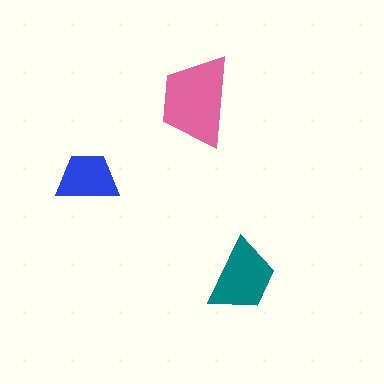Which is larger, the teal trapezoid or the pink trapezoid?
The pink one.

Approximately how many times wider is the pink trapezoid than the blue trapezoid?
About 1.5 times wider.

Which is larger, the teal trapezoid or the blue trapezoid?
The teal one.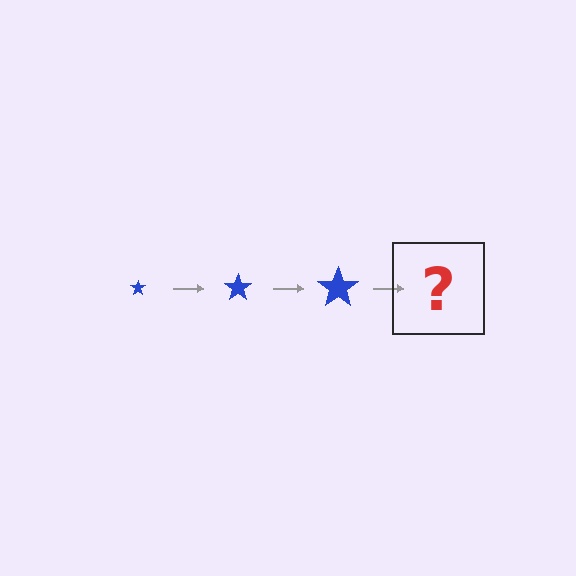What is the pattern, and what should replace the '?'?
The pattern is that the star gets progressively larger each step. The '?' should be a blue star, larger than the previous one.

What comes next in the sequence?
The next element should be a blue star, larger than the previous one.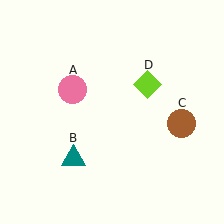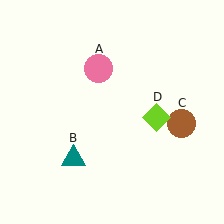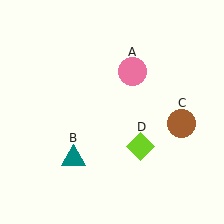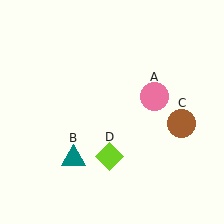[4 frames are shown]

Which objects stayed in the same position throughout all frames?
Teal triangle (object B) and brown circle (object C) remained stationary.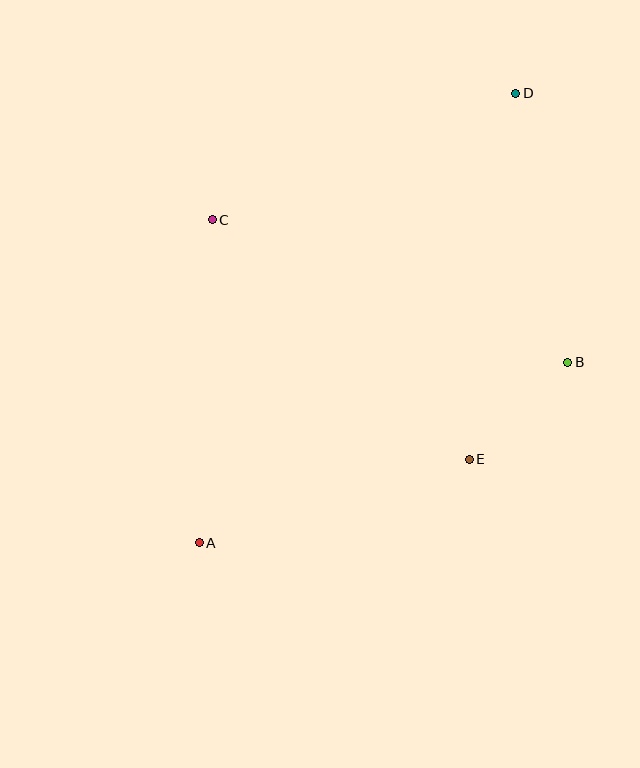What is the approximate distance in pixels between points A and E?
The distance between A and E is approximately 283 pixels.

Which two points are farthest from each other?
Points A and D are farthest from each other.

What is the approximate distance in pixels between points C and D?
The distance between C and D is approximately 329 pixels.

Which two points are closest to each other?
Points B and E are closest to each other.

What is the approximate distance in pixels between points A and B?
The distance between A and B is approximately 410 pixels.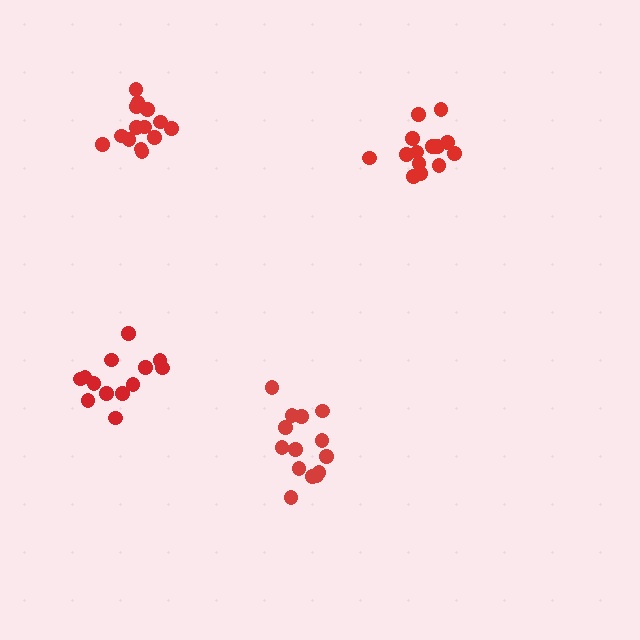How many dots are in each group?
Group 1: 14 dots, Group 2: 14 dots, Group 3: 14 dots, Group 4: 13 dots (55 total).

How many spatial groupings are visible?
There are 4 spatial groupings.